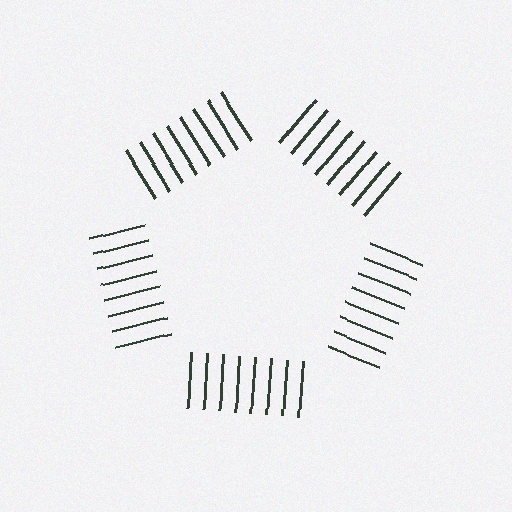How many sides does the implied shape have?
5 sides — the line-ends trace a pentagon.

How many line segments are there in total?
40 — 8 along each of the 5 edges.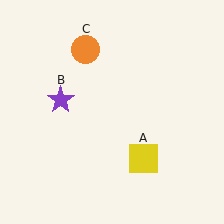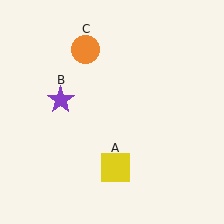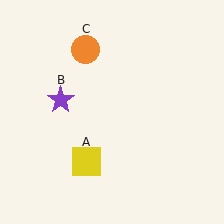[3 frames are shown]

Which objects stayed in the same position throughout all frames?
Purple star (object B) and orange circle (object C) remained stationary.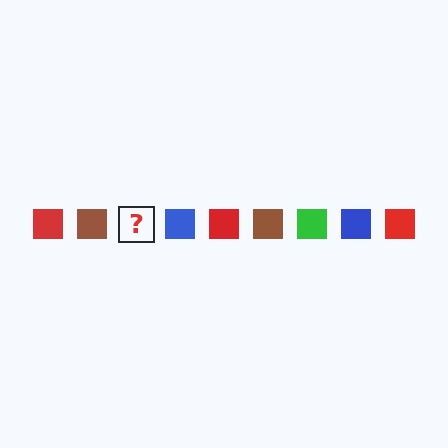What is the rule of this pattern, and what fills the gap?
The rule is that the pattern cycles through red, brown, green, blue squares. The gap should be filled with a green square.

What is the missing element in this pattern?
The missing element is a green square.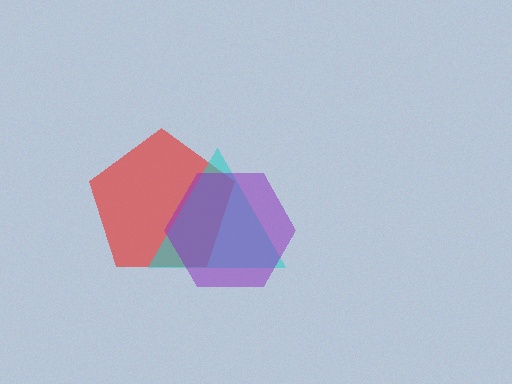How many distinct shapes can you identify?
There are 3 distinct shapes: a red pentagon, a cyan triangle, a purple hexagon.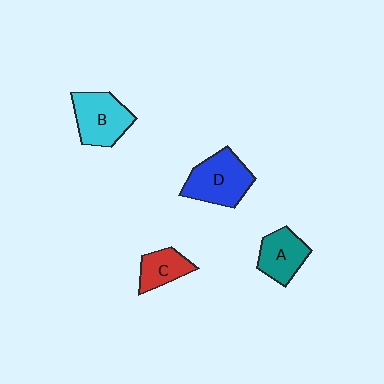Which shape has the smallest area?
Shape C (red).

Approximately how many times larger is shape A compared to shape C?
Approximately 1.3 times.